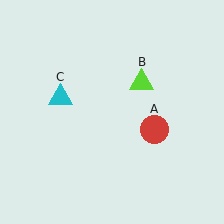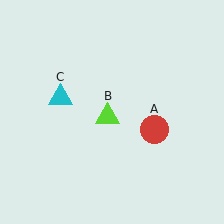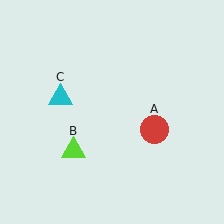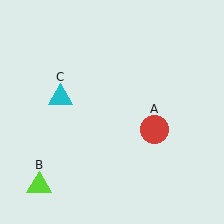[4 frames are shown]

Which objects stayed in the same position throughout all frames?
Red circle (object A) and cyan triangle (object C) remained stationary.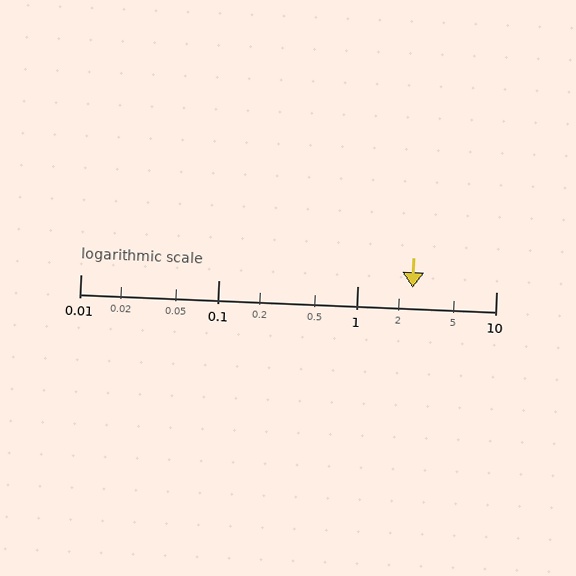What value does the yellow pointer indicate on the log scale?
The pointer indicates approximately 2.5.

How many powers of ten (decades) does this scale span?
The scale spans 3 decades, from 0.01 to 10.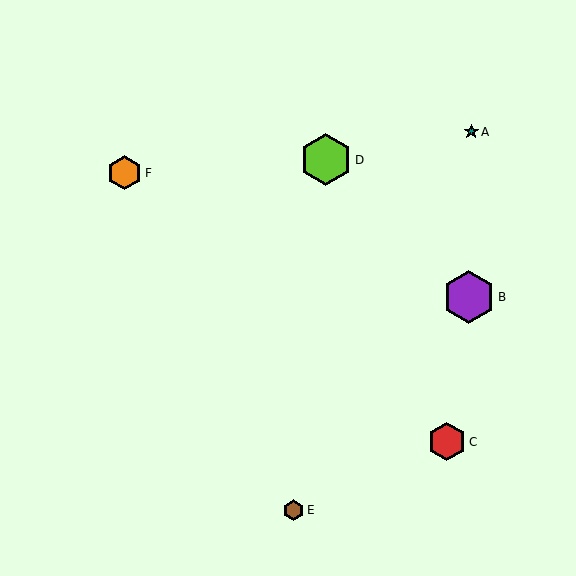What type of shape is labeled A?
Shape A is a teal star.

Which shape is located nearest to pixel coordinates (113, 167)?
The orange hexagon (labeled F) at (125, 173) is nearest to that location.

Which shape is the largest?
The purple hexagon (labeled B) is the largest.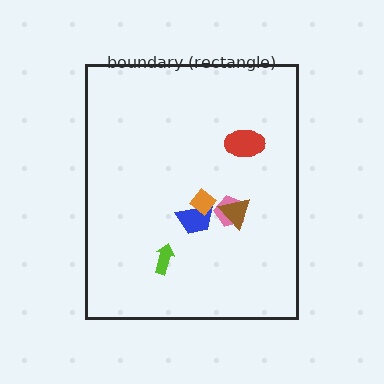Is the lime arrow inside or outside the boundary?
Inside.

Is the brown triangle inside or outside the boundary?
Inside.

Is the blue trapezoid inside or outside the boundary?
Inside.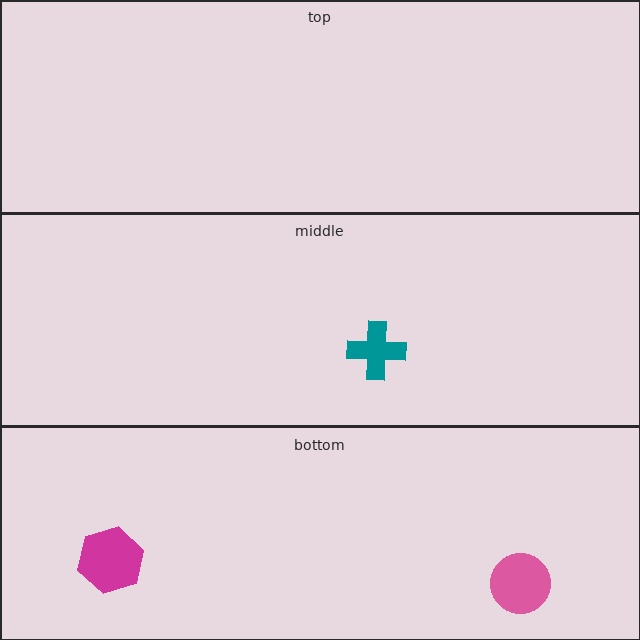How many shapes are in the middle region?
1.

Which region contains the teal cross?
The middle region.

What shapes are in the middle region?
The teal cross.